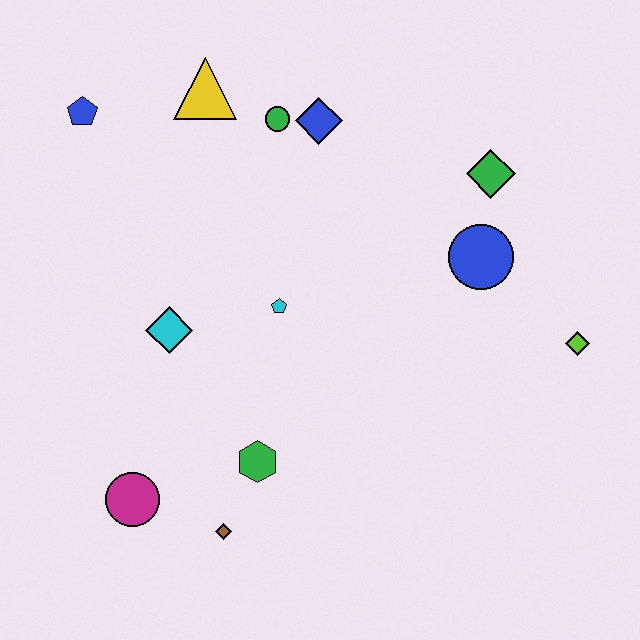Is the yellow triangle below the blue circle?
No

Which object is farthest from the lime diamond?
The blue pentagon is farthest from the lime diamond.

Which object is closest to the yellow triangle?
The green circle is closest to the yellow triangle.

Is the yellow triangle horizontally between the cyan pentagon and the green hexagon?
No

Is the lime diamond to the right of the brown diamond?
Yes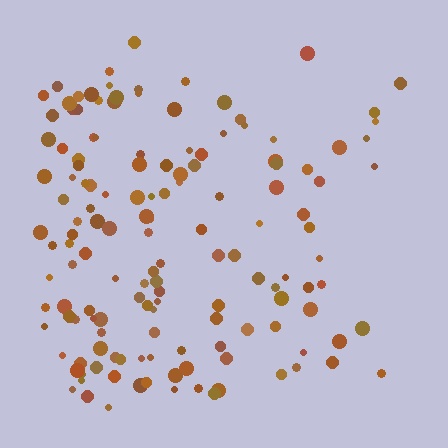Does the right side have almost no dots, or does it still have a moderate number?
Still a moderate number, just noticeably fewer than the left.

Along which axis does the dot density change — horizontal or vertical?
Horizontal.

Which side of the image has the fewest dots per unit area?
The right.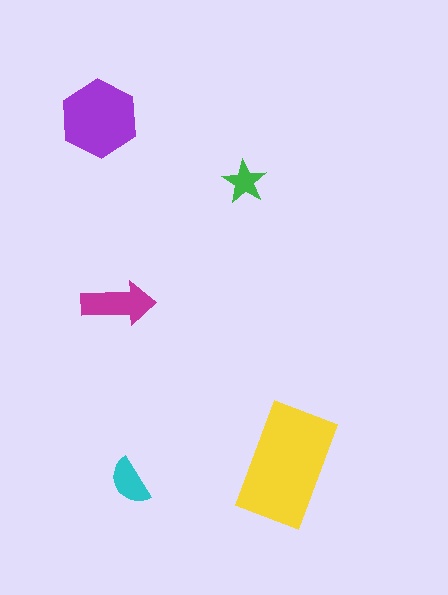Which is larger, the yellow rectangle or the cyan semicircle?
The yellow rectangle.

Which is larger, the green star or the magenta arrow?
The magenta arrow.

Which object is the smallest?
The green star.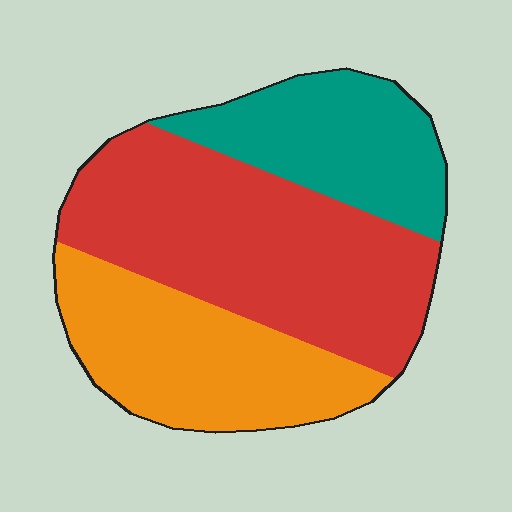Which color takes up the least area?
Teal, at roughly 25%.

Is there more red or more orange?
Red.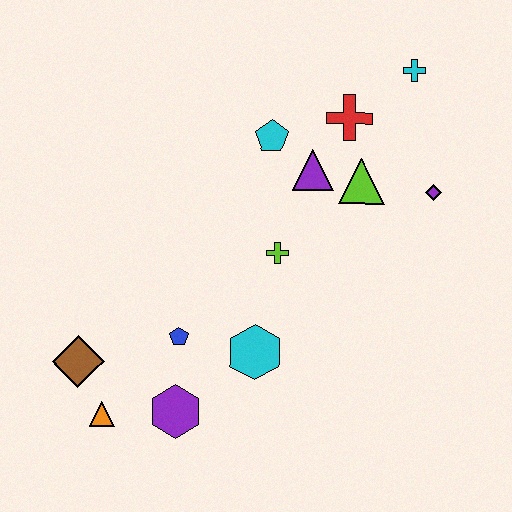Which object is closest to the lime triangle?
The purple triangle is closest to the lime triangle.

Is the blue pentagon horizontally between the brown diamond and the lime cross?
Yes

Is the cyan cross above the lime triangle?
Yes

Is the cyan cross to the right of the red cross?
Yes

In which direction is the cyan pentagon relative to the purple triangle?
The cyan pentagon is to the left of the purple triangle.